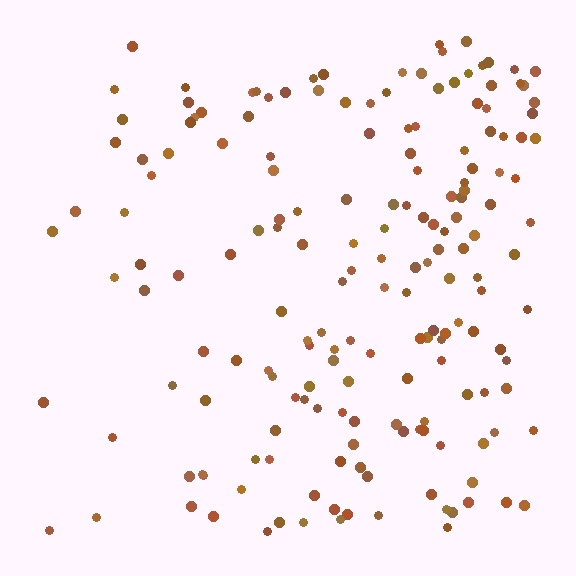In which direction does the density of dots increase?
From left to right, with the right side densest.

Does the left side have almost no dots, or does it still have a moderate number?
Still a moderate number, just noticeably fewer than the right.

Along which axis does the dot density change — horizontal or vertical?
Horizontal.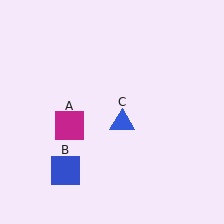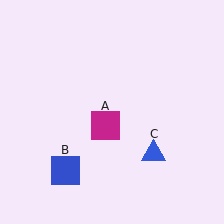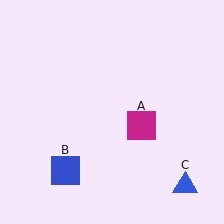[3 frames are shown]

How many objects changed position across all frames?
2 objects changed position: magenta square (object A), blue triangle (object C).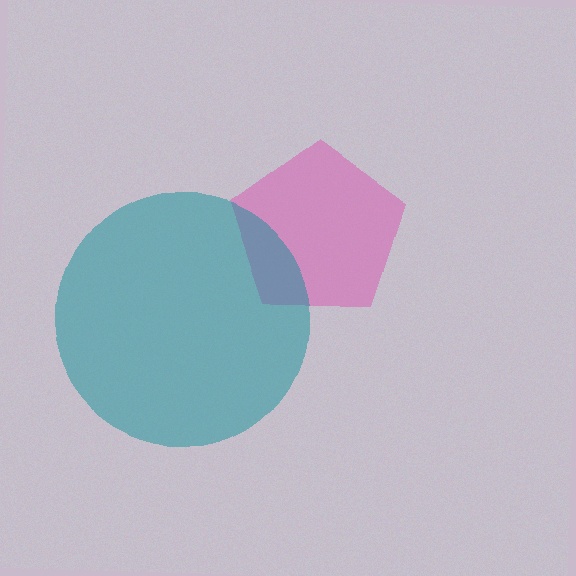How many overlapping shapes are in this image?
There are 2 overlapping shapes in the image.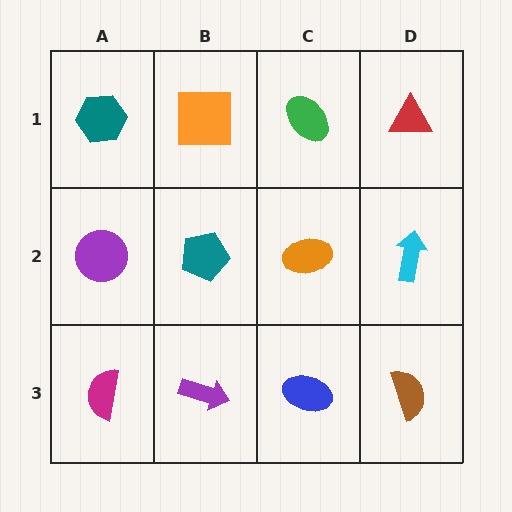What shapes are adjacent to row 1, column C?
An orange ellipse (row 2, column C), an orange square (row 1, column B), a red triangle (row 1, column D).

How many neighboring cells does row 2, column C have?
4.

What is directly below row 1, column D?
A cyan arrow.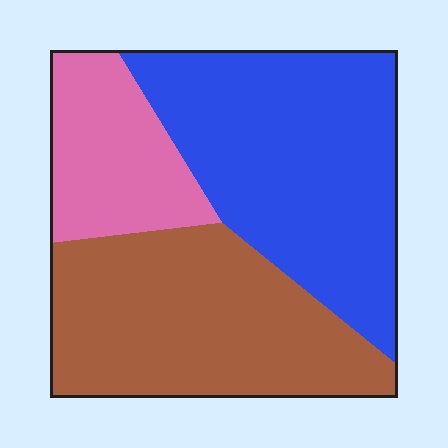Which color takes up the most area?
Blue, at roughly 45%.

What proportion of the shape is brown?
Brown takes up about three eighths (3/8) of the shape.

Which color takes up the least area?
Pink, at roughly 20%.